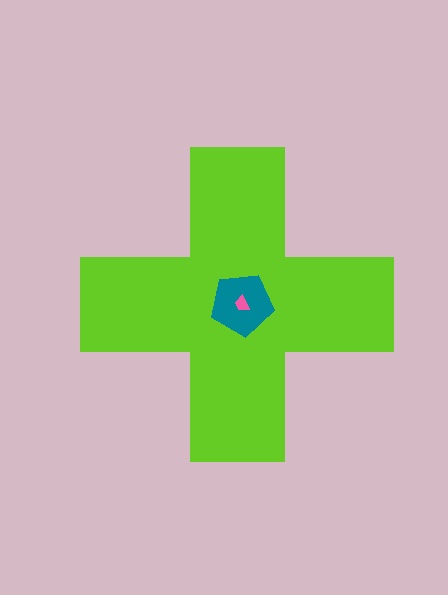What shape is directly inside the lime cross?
The teal pentagon.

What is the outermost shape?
The lime cross.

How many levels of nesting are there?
3.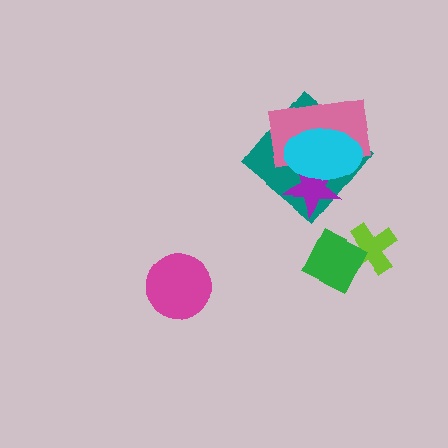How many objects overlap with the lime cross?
1 object overlaps with the lime cross.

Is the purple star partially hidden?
Yes, it is partially covered by another shape.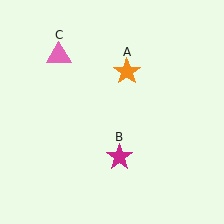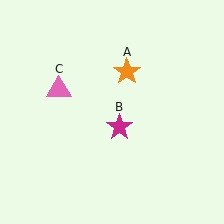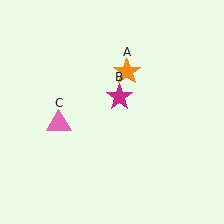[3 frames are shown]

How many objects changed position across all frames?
2 objects changed position: magenta star (object B), pink triangle (object C).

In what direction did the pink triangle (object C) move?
The pink triangle (object C) moved down.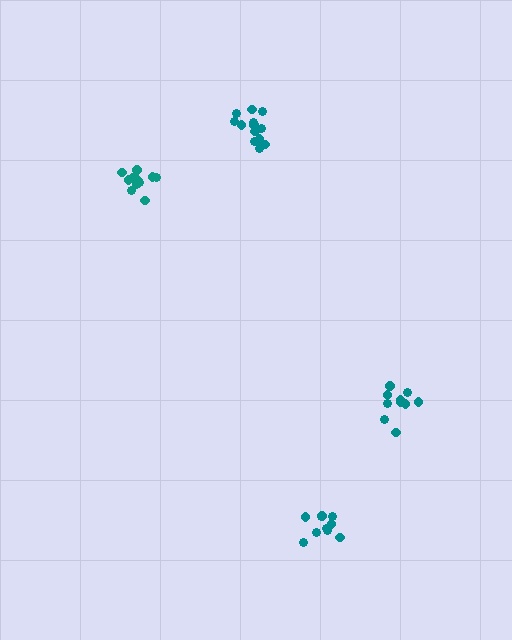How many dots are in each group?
Group 1: 10 dots, Group 2: 10 dots, Group 3: 13 dots, Group 4: 11 dots (44 total).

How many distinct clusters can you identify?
There are 4 distinct clusters.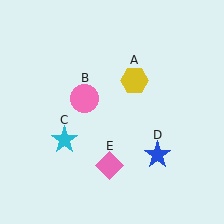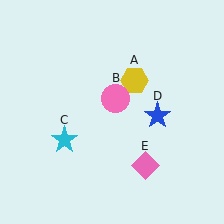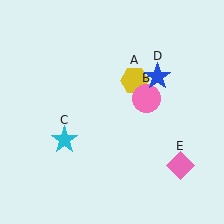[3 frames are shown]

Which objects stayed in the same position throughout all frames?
Yellow hexagon (object A) and cyan star (object C) remained stationary.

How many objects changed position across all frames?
3 objects changed position: pink circle (object B), blue star (object D), pink diamond (object E).